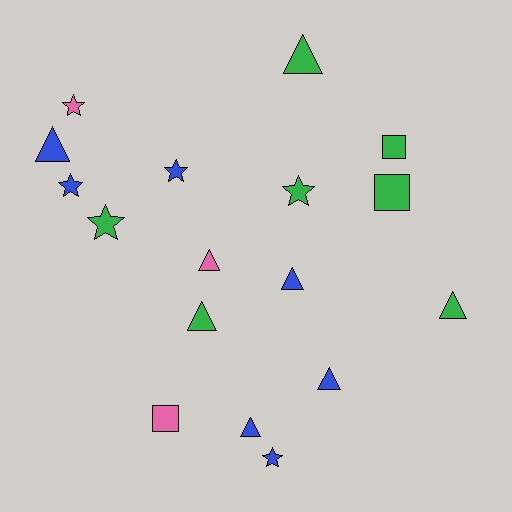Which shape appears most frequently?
Triangle, with 8 objects.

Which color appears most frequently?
Blue, with 7 objects.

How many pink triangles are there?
There is 1 pink triangle.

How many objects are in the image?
There are 17 objects.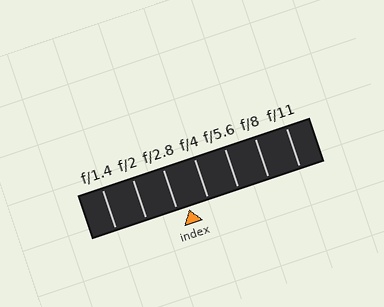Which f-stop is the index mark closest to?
The index mark is closest to f/2.8.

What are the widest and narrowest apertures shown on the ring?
The widest aperture shown is f/1.4 and the narrowest is f/11.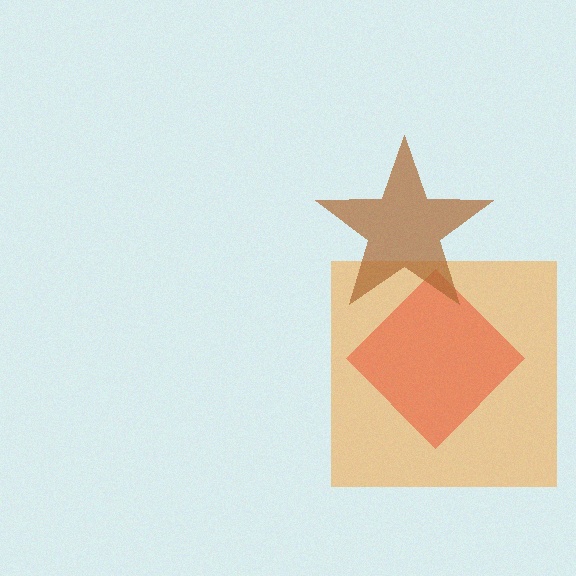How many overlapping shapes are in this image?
There are 3 overlapping shapes in the image.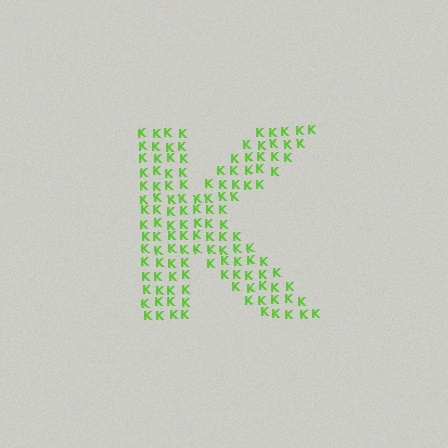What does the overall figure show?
The overall figure shows the letter K.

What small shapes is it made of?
It is made of small letter K's.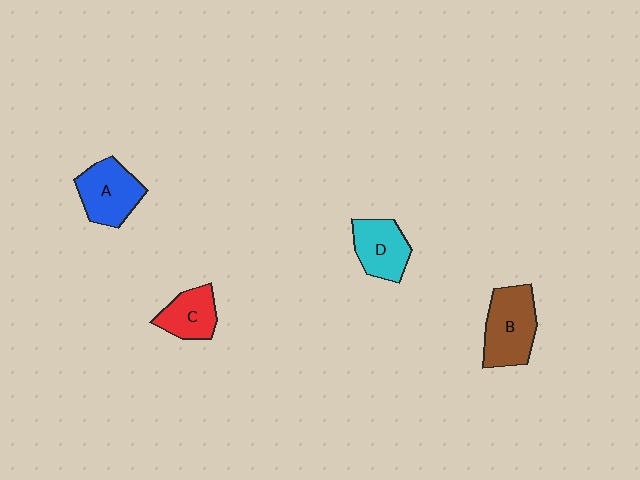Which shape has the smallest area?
Shape C (red).